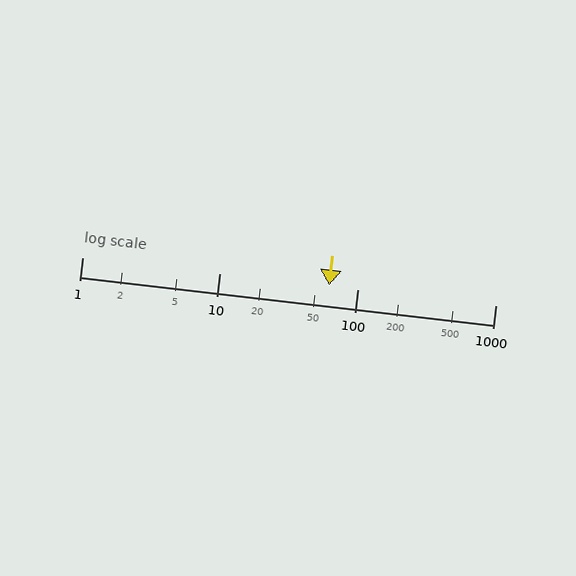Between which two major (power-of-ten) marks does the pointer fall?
The pointer is between 10 and 100.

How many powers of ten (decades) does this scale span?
The scale spans 3 decades, from 1 to 1000.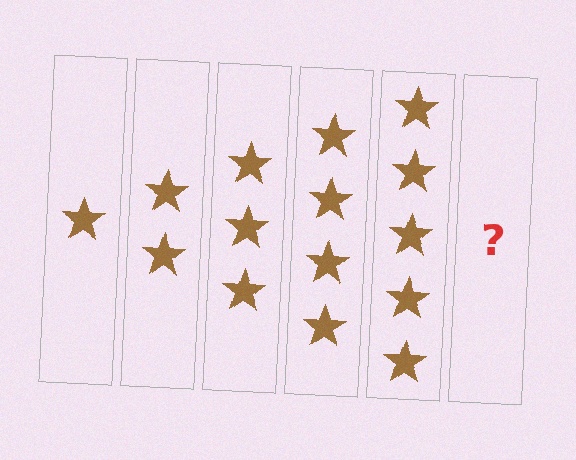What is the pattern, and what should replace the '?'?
The pattern is that each step adds one more star. The '?' should be 6 stars.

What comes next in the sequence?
The next element should be 6 stars.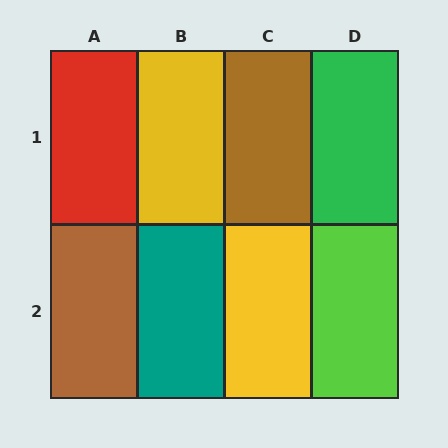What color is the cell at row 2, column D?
Lime.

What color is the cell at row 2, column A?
Brown.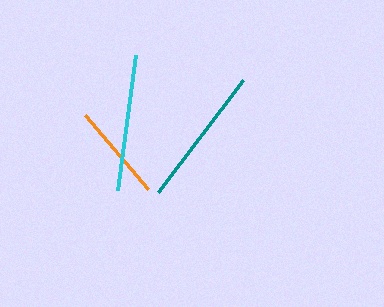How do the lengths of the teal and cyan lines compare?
The teal and cyan lines are approximately the same length.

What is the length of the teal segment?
The teal segment is approximately 140 pixels long.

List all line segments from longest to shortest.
From longest to shortest: teal, cyan, orange.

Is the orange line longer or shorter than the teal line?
The teal line is longer than the orange line.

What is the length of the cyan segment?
The cyan segment is approximately 136 pixels long.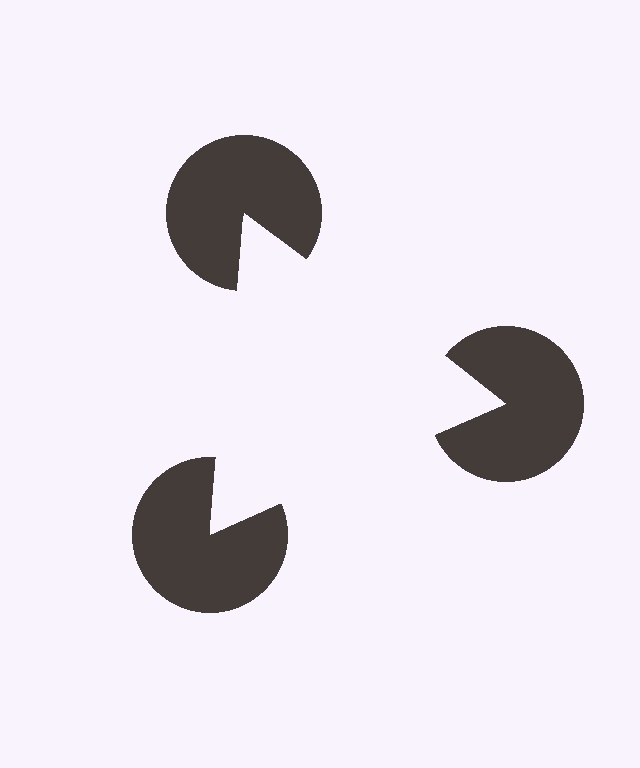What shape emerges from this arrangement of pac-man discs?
An illusory triangle — its edges are inferred from the aligned wedge cuts in the pac-man discs, not physically drawn.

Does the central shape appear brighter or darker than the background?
It typically appears slightly brighter than the background, even though no actual brightness change is drawn.